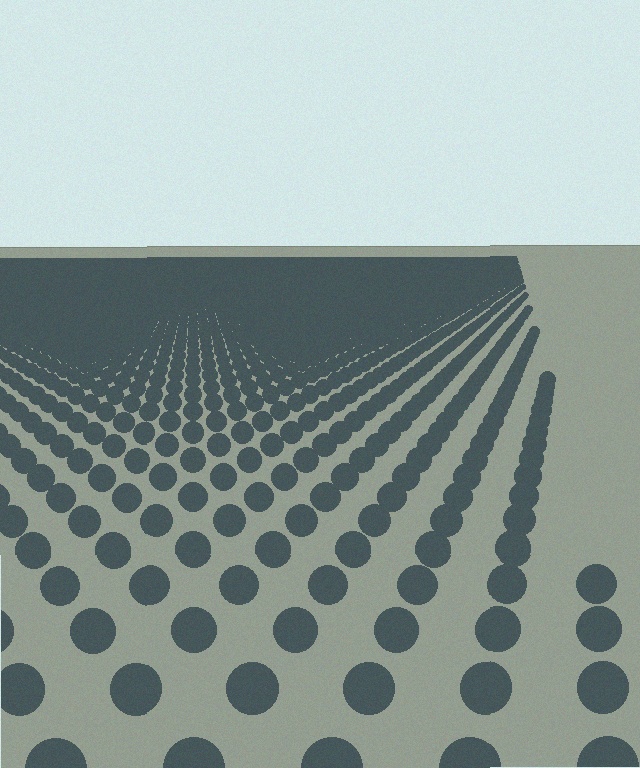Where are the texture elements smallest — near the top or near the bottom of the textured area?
Near the top.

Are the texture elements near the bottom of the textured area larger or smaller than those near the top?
Larger. Near the bottom, elements are closer to the viewer and appear at a bigger on-screen size.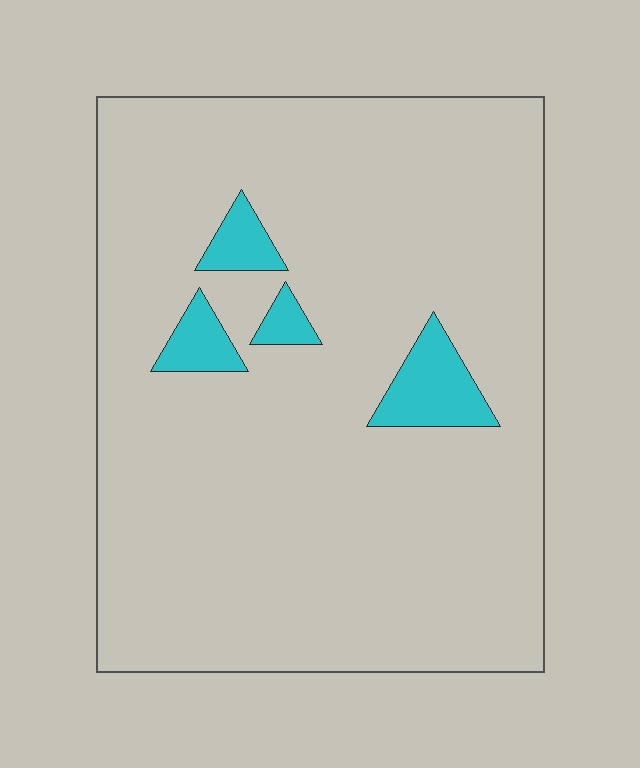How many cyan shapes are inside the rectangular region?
4.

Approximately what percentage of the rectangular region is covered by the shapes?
Approximately 5%.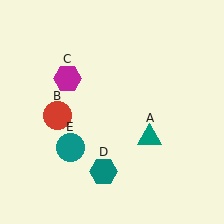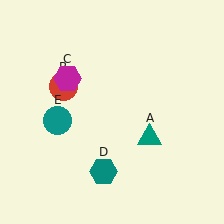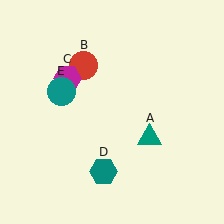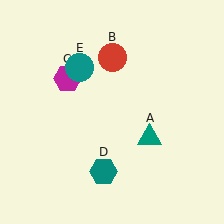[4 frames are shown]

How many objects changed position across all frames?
2 objects changed position: red circle (object B), teal circle (object E).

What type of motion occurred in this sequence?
The red circle (object B), teal circle (object E) rotated clockwise around the center of the scene.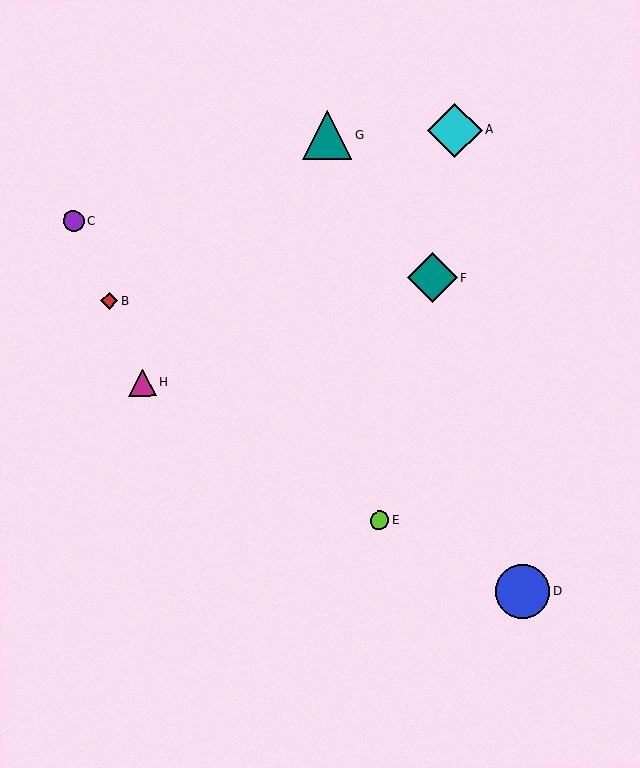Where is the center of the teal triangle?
The center of the teal triangle is at (327, 135).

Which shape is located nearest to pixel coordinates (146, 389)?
The magenta triangle (labeled H) at (143, 383) is nearest to that location.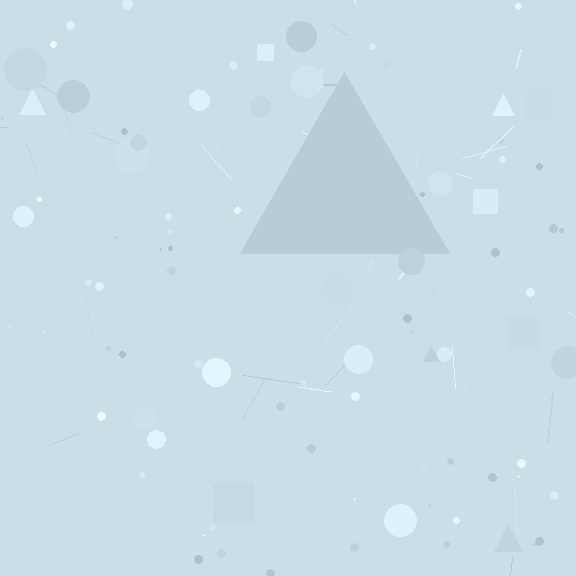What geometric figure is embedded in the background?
A triangle is embedded in the background.